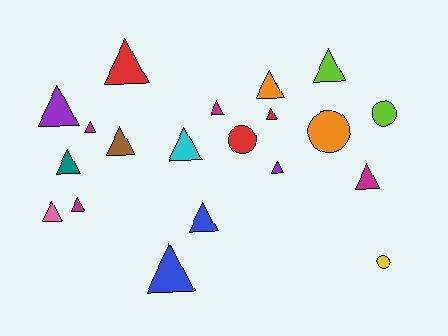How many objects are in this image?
There are 20 objects.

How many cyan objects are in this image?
There is 1 cyan object.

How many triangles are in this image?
There are 16 triangles.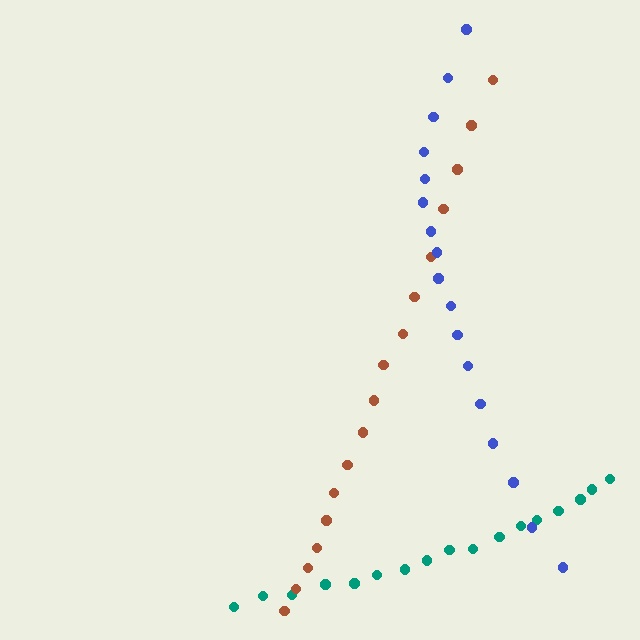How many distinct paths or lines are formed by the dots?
There are 3 distinct paths.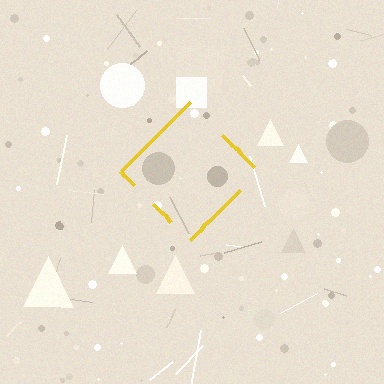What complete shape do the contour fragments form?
The contour fragments form a diamond.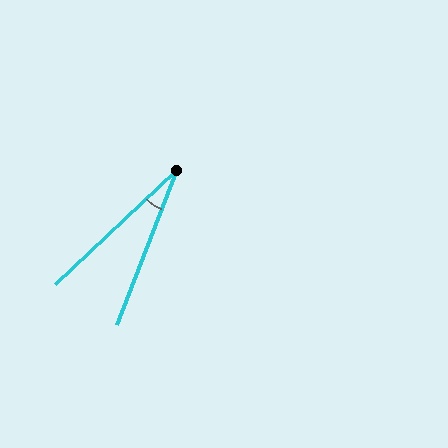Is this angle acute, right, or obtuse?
It is acute.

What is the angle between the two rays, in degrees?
Approximately 25 degrees.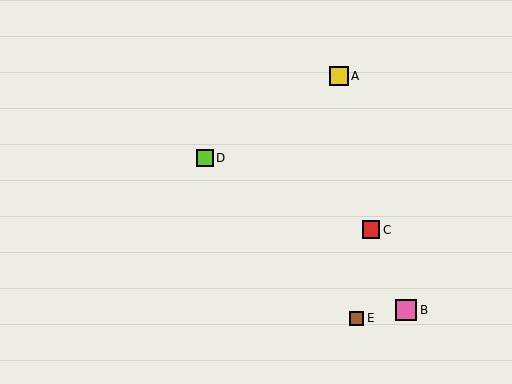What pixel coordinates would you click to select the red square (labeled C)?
Click at (371, 230) to select the red square C.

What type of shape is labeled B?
Shape B is a pink square.